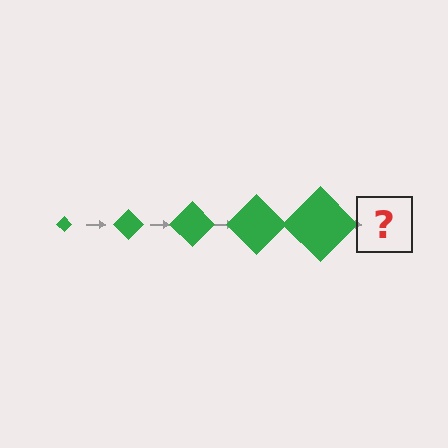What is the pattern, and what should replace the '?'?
The pattern is that the diamond gets progressively larger each step. The '?' should be a green diamond, larger than the previous one.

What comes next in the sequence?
The next element should be a green diamond, larger than the previous one.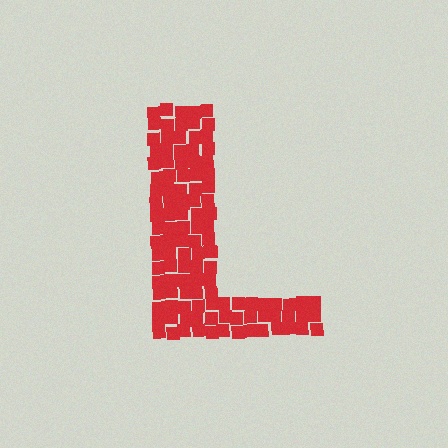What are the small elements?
The small elements are squares.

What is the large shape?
The large shape is the letter L.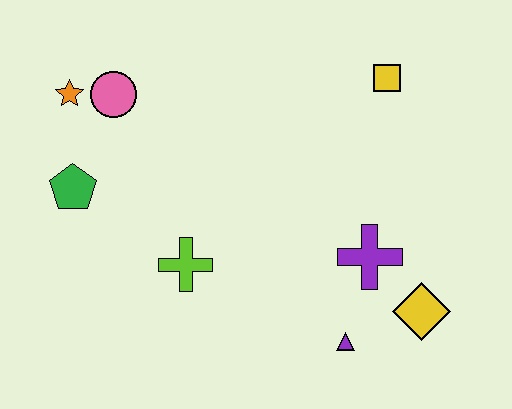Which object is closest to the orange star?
The pink circle is closest to the orange star.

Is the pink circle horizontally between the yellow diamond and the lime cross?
No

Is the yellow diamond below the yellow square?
Yes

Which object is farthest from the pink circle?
The yellow diamond is farthest from the pink circle.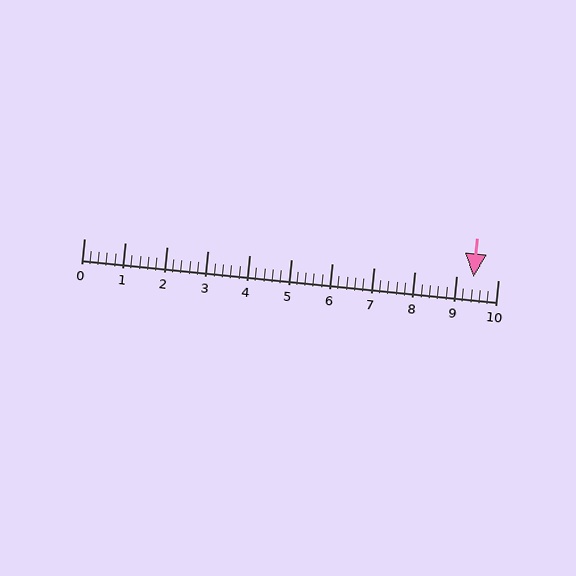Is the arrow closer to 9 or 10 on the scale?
The arrow is closer to 9.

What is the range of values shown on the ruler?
The ruler shows values from 0 to 10.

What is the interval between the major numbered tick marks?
The major tick marks are spaced 1 units apart.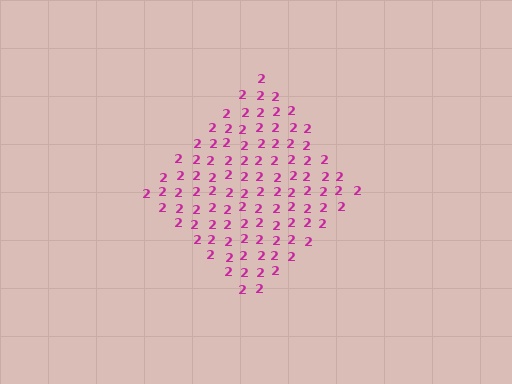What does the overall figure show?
The overall figure shows a diamond.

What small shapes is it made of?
It is made of small digit 2's.